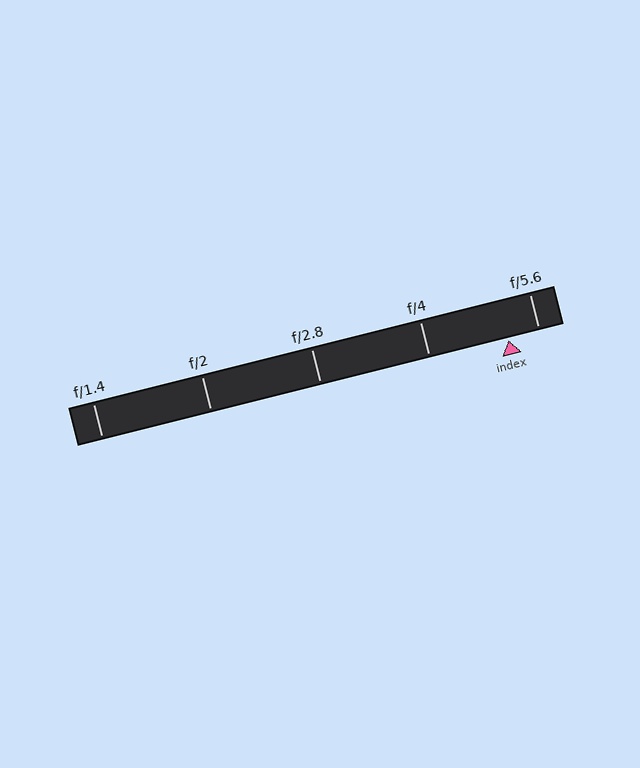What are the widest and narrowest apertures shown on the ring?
The widest aperture shown is f/1.4 and the narrowest is f/5.6.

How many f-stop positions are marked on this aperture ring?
There are 5 f-stop positions marked.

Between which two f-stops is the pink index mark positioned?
The index mark is between f/4 and f/5.6.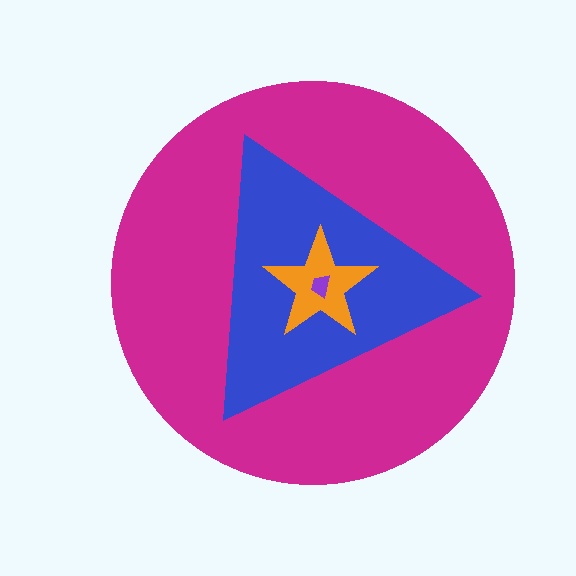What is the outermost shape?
The magenta circle.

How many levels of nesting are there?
4.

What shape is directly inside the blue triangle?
The orange star.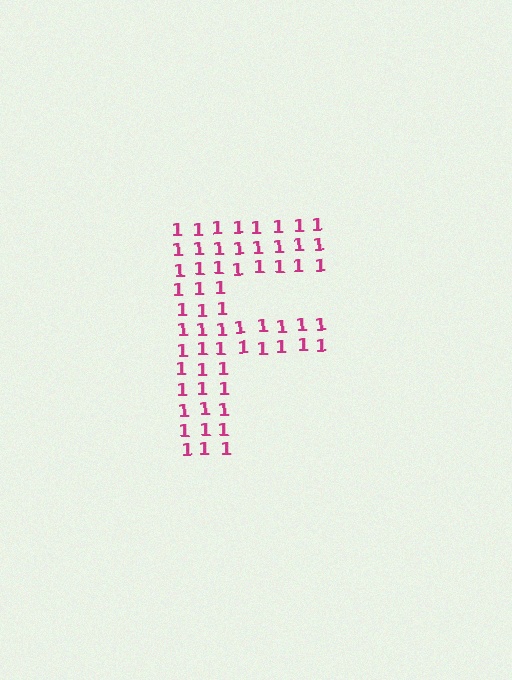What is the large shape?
The large shape is the letter F.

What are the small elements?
The small elements are digit 1's.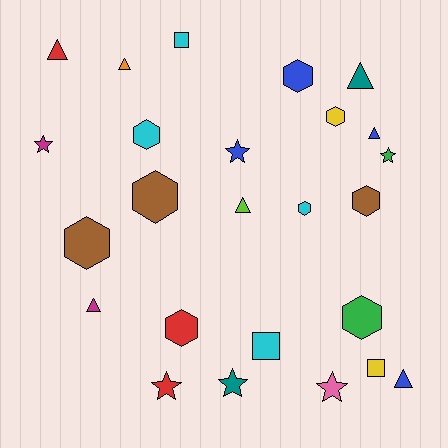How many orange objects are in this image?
There is 1 orange object.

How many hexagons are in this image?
There are 9 hexagons.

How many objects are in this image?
There are 25 objects.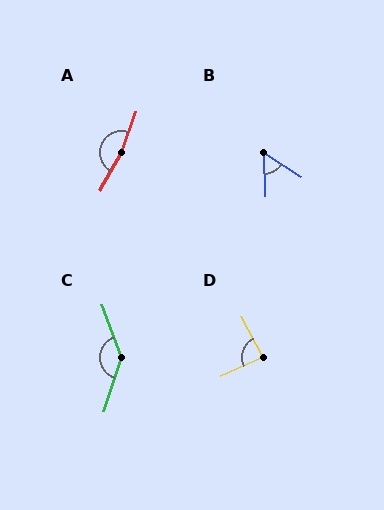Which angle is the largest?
A, at approximately 169 degrees.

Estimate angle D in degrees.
Approximately 86 degrees.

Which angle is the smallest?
B, at approximately 55 degrees.